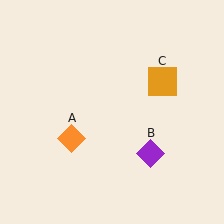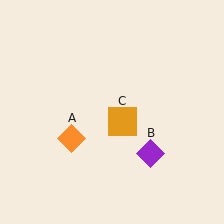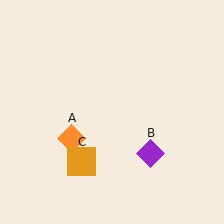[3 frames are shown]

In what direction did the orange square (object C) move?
The orange square (object C) moved down and to the left.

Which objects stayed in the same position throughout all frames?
Orange diamond (object A) and purple diamond (object B) remained stationary.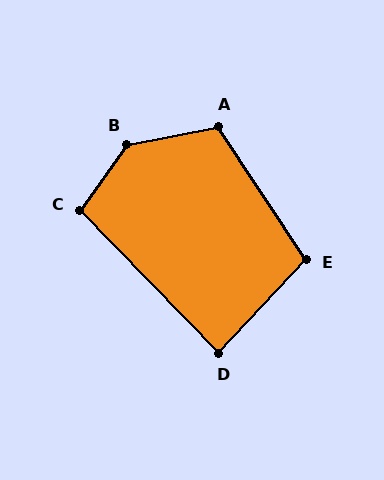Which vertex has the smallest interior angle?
D, at approximately 88 degrees.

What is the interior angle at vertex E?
Approximately 103 degrees (obtuse).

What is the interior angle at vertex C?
Approximately 101 degrees (obtuse).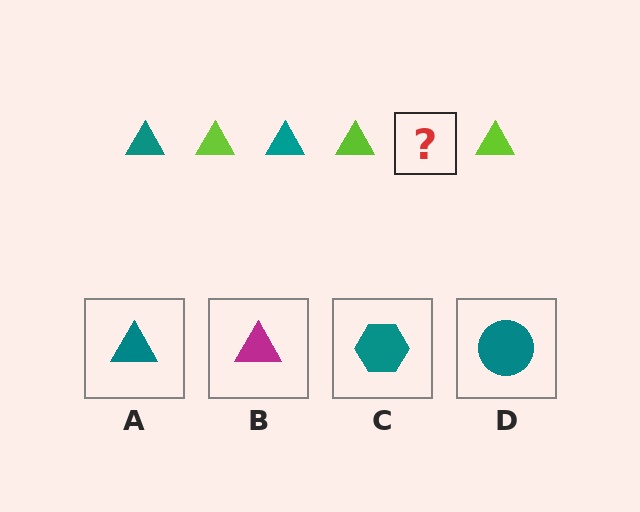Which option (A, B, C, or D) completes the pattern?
A.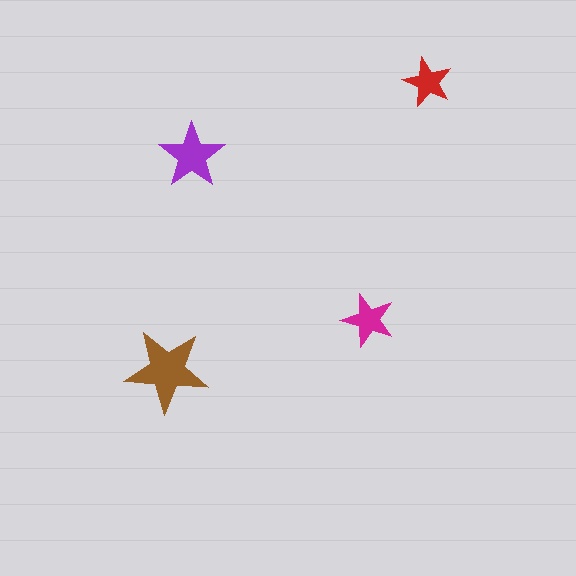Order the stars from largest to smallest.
the brown one, the purple one, the magenta one, the red one.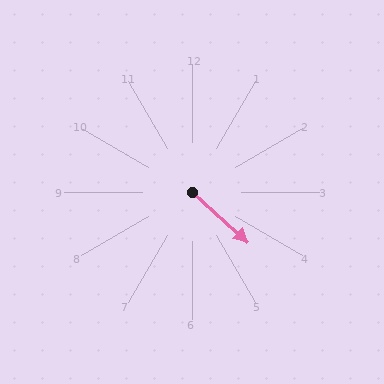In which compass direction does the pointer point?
Southeast.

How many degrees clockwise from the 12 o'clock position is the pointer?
Approximately 132 degrees.